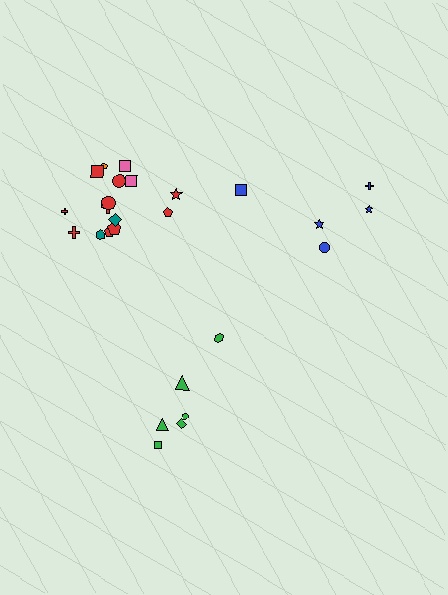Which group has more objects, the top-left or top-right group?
The top-left group.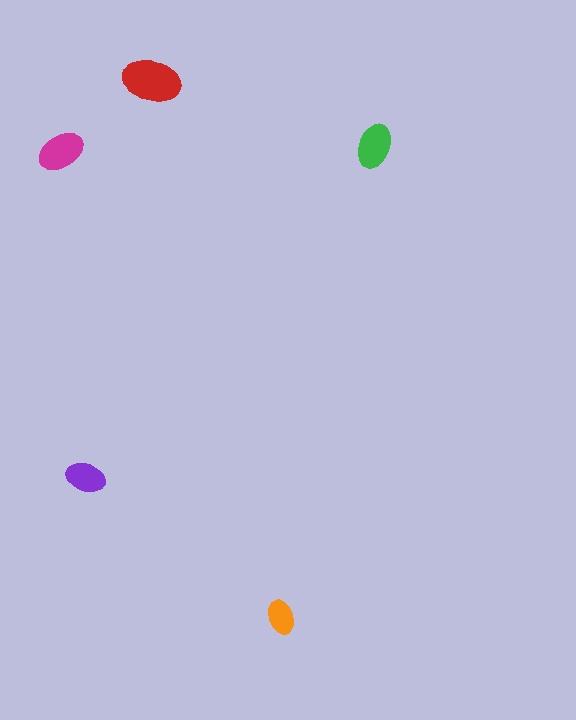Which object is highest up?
The red ellipse is topmost.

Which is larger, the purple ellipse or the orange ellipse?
The purple one.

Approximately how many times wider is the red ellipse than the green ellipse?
About 1.5 times wider.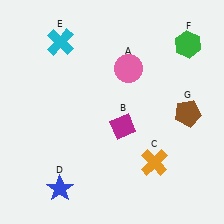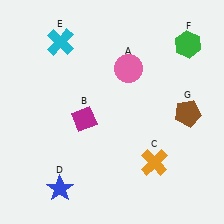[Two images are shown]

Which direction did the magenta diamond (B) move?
The magenta diamond (B) moved left.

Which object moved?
The magenta diamond (B) moved left.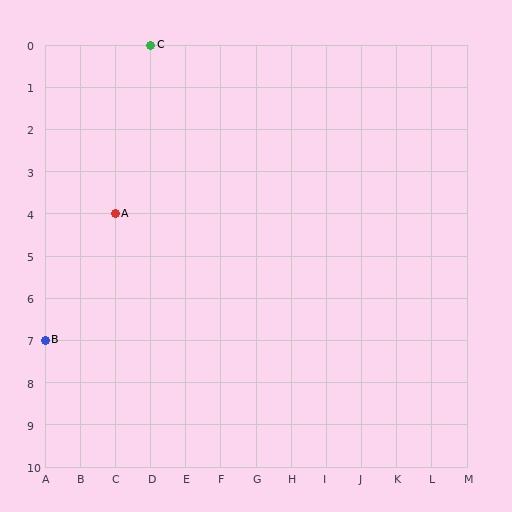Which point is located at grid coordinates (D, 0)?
Point C is at (D, 0).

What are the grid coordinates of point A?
Point A is at grid coordinates (C, 4).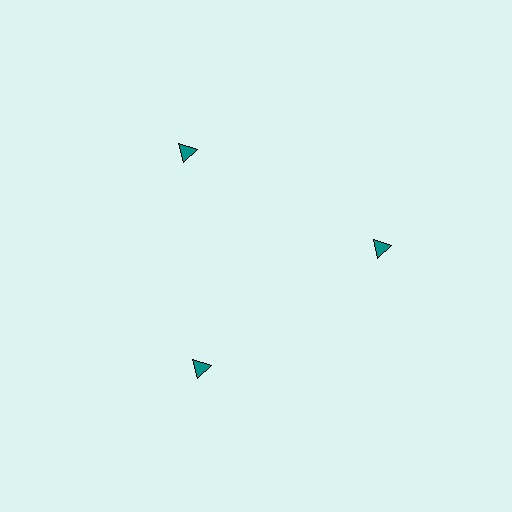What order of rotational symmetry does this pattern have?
This pattern has 3-fold rotational symmetry.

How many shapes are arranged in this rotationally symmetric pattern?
There are 3 shapes, arranged in 3 groups of 1.